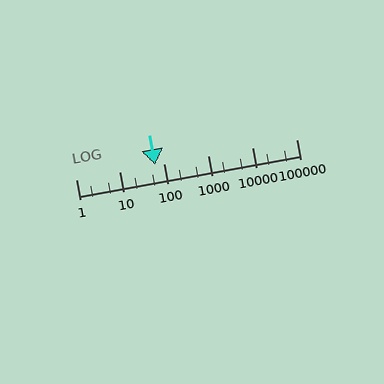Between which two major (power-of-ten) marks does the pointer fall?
The pointer is between 10 and 100.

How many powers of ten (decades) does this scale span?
The scale spans 5 decades, from 1 to 100000.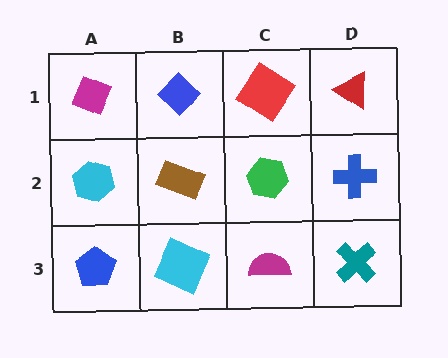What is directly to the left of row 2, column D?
A green hexagon.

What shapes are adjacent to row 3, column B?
A brown rectangle (row 2, column B), a blue pentagon (row 3, column A), a magenta semicircle (row 3, column C).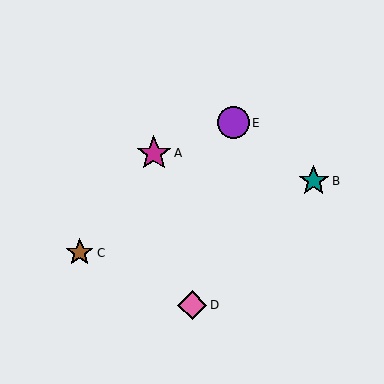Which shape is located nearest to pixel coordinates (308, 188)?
The teal star (labeled B) at (314, 181) is nearest to that location.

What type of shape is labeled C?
Shape C is a brown star.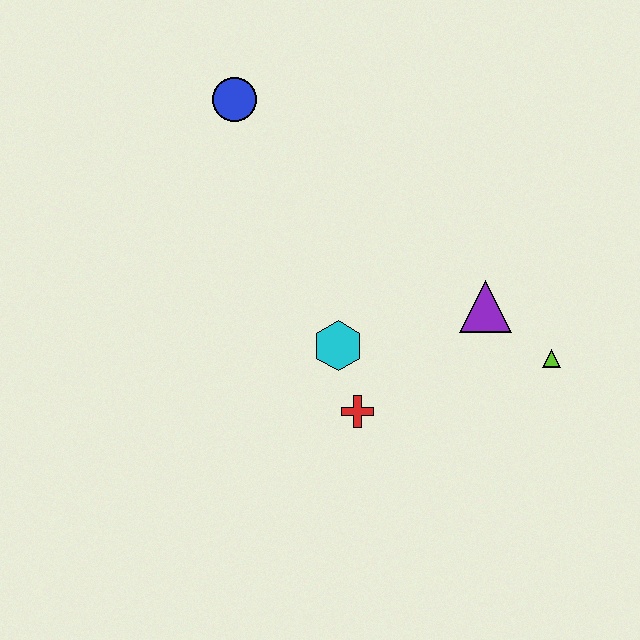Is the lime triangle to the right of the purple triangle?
Yes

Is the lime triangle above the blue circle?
No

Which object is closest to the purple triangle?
The lime triangle is closest to the purple triangle.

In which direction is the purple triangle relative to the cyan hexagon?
The purple triangle is to the right of the cyan hexagon.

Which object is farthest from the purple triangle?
The blue circle is farthest from the purple triangle.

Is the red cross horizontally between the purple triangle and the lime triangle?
No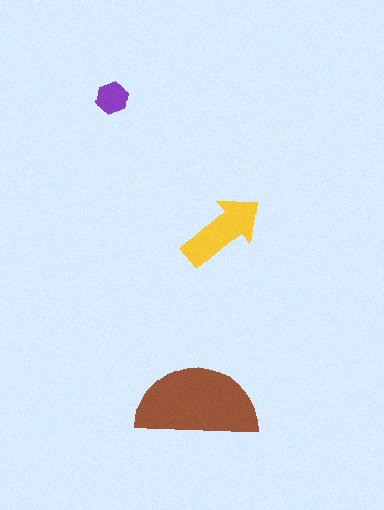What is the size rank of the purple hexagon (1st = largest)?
3rd.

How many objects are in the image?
There are 3 objects in the image.